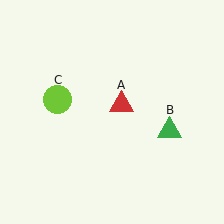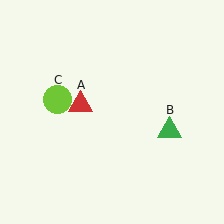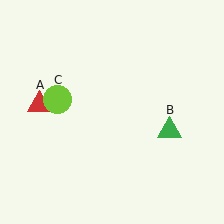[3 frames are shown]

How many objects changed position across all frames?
1 object changed position: red triangle (object A).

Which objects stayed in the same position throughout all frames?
Green triangle (object B) and lime circle (object C) remained stationary.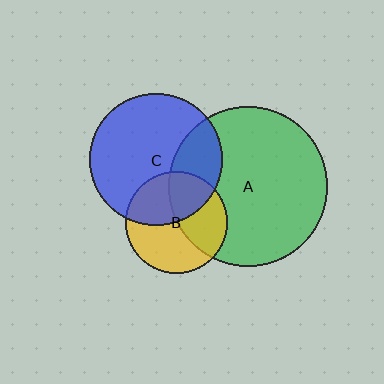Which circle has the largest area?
Circle A (green).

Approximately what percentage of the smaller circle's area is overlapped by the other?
Approximately 40%.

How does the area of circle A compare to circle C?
Approximately 1.5 times.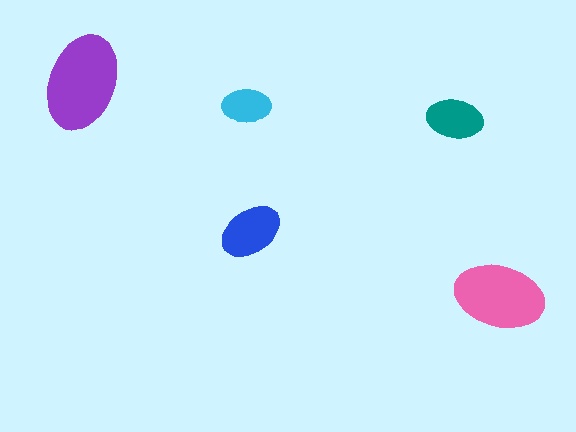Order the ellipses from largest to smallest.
the purple one, the pink one, the blue one, the teal one, the cyan one.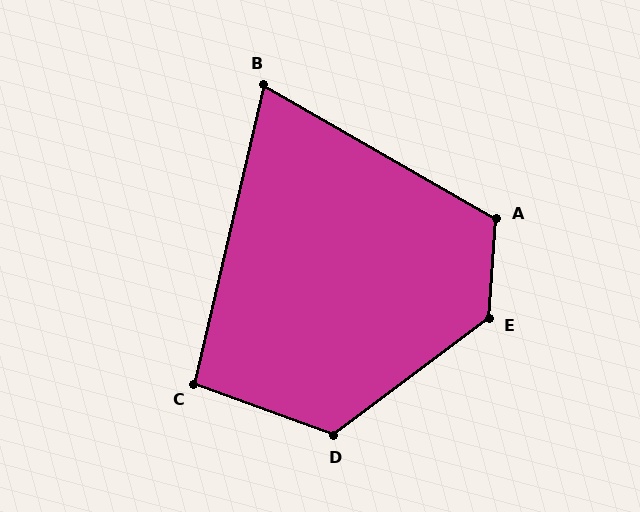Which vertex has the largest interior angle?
E, at approximately 131 degrees.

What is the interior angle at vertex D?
Approximately 123 degrees (obtuse).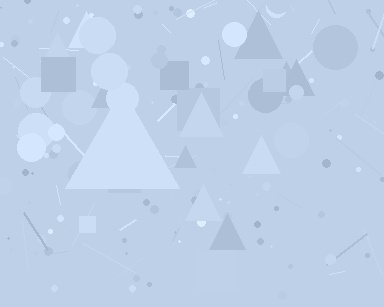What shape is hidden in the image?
A triangle is hidden in the image.